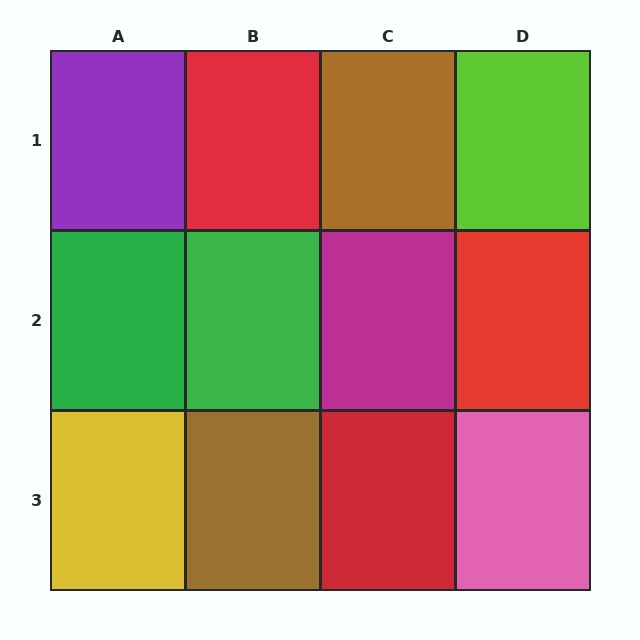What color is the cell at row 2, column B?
Green.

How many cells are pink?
1 cell is pink.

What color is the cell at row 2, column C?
Magenta.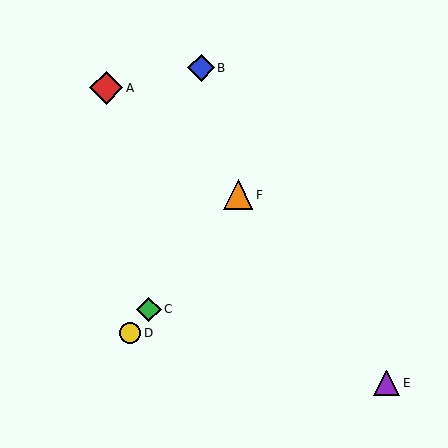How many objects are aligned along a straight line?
3 objects (C, D, F) are aligned along a straight line.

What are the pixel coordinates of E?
Object E is at (387, 383).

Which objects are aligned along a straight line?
Objects C, D, F are aligned along a straight line.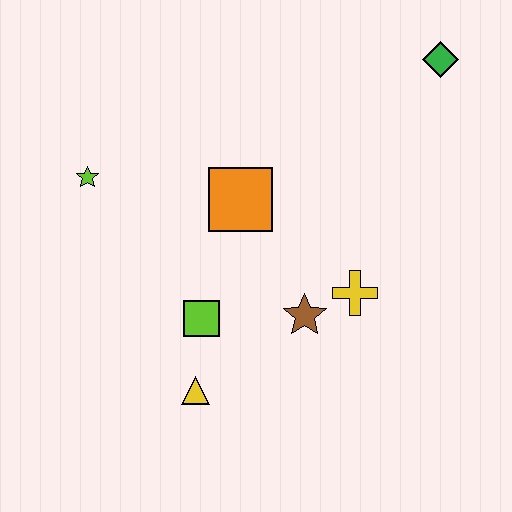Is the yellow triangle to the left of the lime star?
No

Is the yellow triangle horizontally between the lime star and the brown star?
Yes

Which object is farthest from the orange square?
The green diamond is farthest from the orange square.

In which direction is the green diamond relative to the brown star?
The green diamond is above the brown star.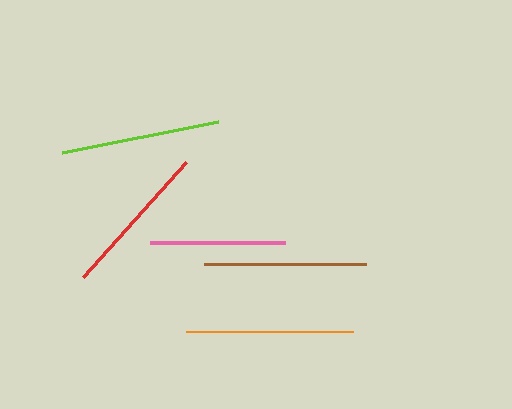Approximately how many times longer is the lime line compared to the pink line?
The lime line is approximately 1.2 times the length of the pink line.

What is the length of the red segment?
The red segment is approximately 155 pixels long.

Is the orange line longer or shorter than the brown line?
The orange line is longer than the brown line.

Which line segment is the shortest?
The pink line is the shortest at approximately 135 pixels.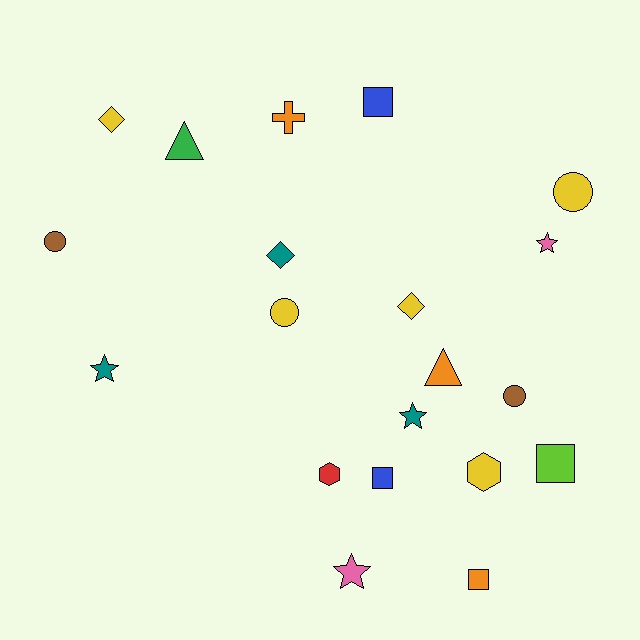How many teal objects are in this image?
There are 3 teal objects.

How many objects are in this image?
There are 20 objects.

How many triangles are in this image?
There are 2 triangles.